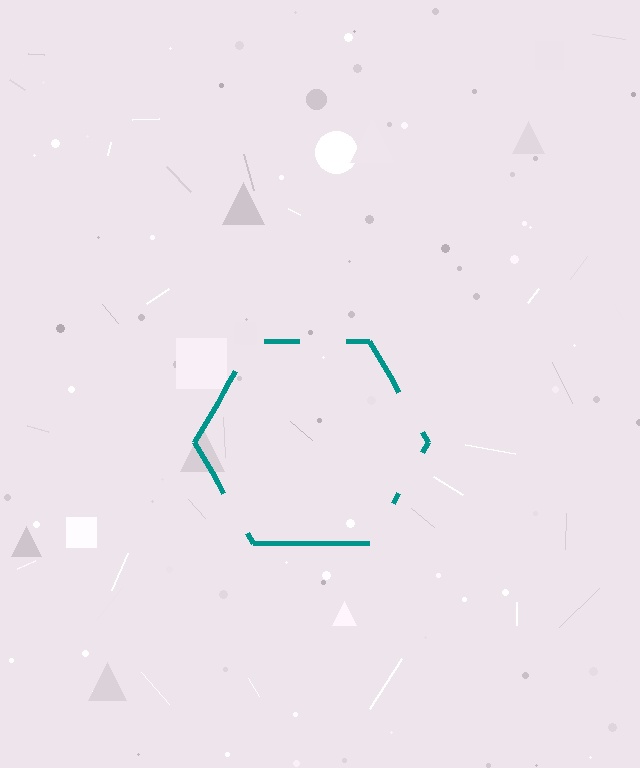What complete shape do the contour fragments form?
The contour fragments form a hexagon.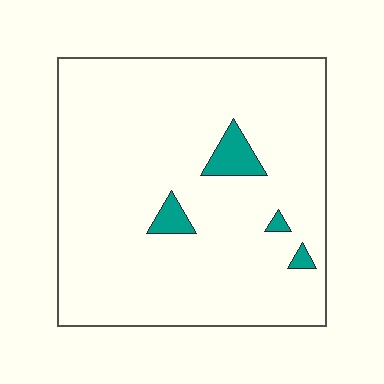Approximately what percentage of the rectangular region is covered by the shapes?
Approximately 5%.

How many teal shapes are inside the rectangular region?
4.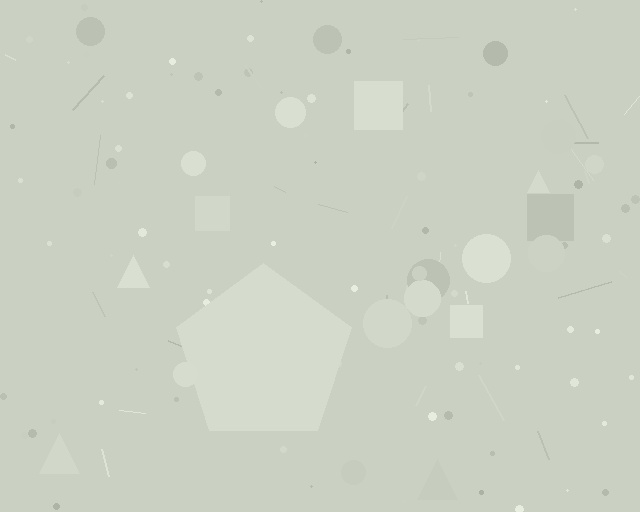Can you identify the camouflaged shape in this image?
The camouflaged shape is a pentagon.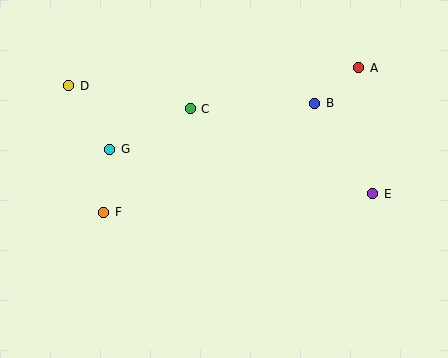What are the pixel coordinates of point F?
Point F is at (104, 212).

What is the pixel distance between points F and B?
The distance between F and B is 237 pixels.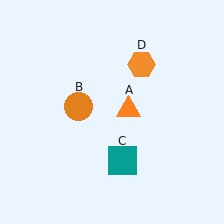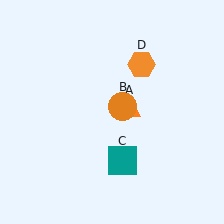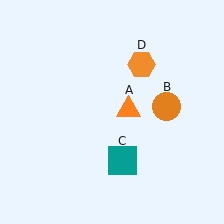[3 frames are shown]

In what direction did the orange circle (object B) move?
The orange circle (object B) moved right.